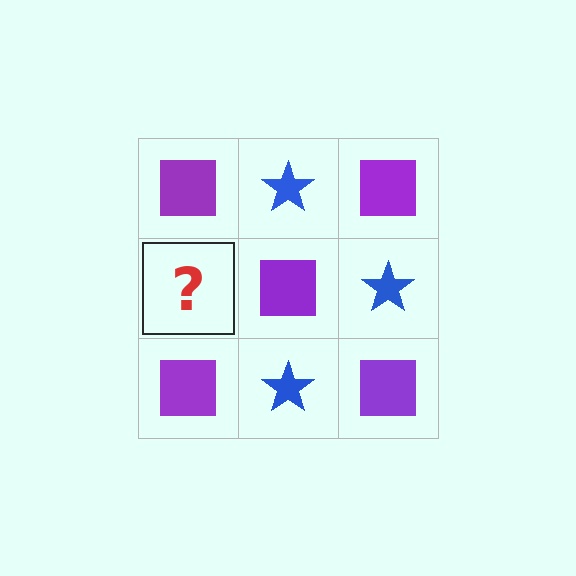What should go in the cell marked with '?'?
The missing cell should contain a blue star.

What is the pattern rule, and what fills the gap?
The rule is that it alternates purple square and blue star in a checkerboard pattern. The gap should be filled with a blue star.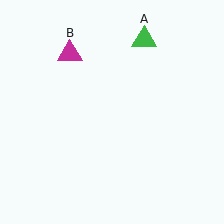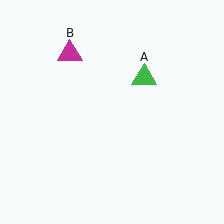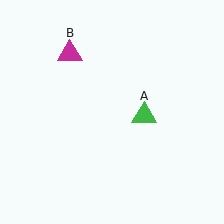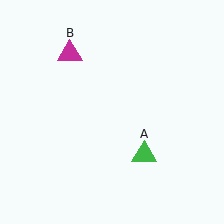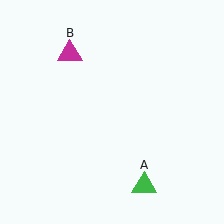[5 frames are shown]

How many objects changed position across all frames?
1 object changed position: green triangle (object A).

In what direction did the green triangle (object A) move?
The green triangle (object A) moved down.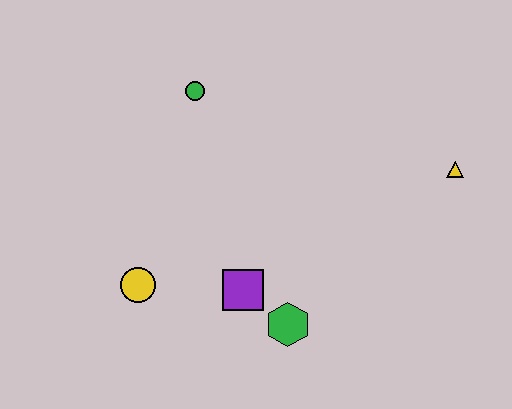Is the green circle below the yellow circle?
No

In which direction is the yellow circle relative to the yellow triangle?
The yellow circle is to the left of the yellow triangle.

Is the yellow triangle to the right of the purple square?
Yes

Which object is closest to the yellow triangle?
The green hexagon is closest to the yellow triangle.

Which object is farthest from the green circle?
The yellow triangle is farthest from the green circle.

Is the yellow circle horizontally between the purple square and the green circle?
No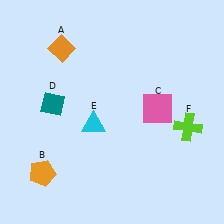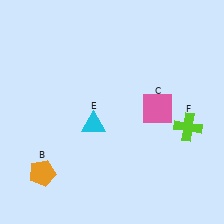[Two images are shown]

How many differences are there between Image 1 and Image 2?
There are 2 differences between the two images.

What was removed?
The orange diamond (A), the teal diamond (D) were removed in Image 2.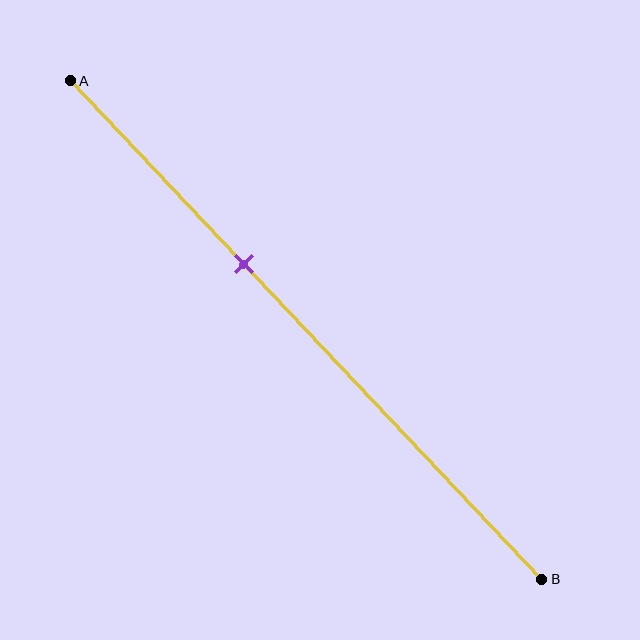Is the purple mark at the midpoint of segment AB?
No, the mark is at about 35% from A, not at the 50% midpoint.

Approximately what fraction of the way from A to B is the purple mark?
The purple mark is approximately 35% of the way from A to B.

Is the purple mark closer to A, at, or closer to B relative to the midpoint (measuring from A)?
The purple mark is closer to point A than the midpoint of segment AB.